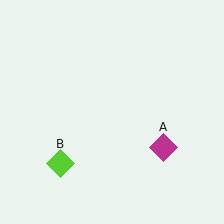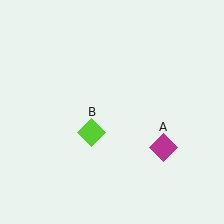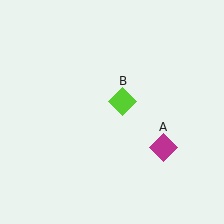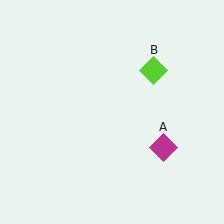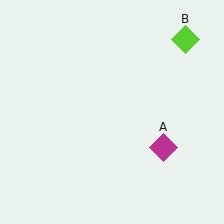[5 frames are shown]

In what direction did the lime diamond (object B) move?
The lime diamond (object B) moved up and to the right.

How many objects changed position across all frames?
1 object changed position: lime diamond (object B).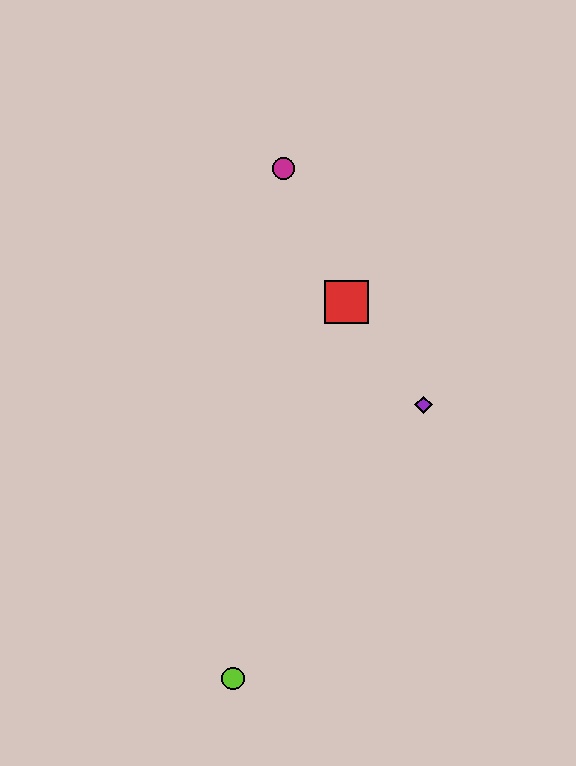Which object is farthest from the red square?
The lime circle is farthest from the red square.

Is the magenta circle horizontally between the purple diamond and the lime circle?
Yes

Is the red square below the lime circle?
No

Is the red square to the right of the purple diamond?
No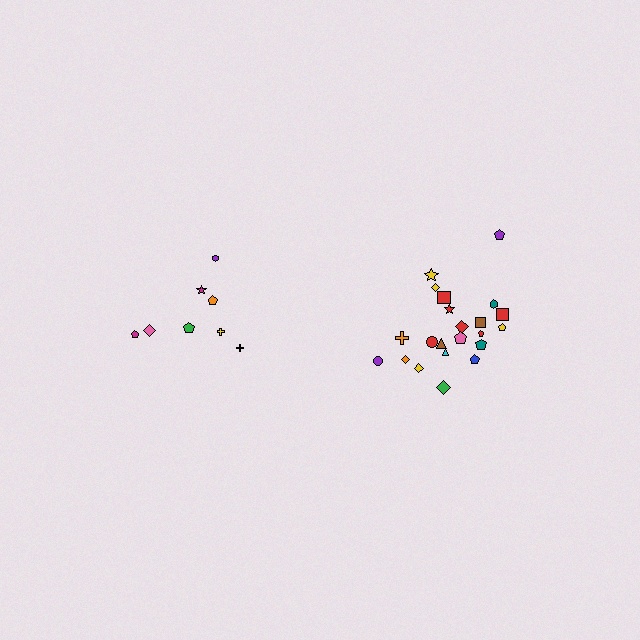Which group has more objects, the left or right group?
The right group.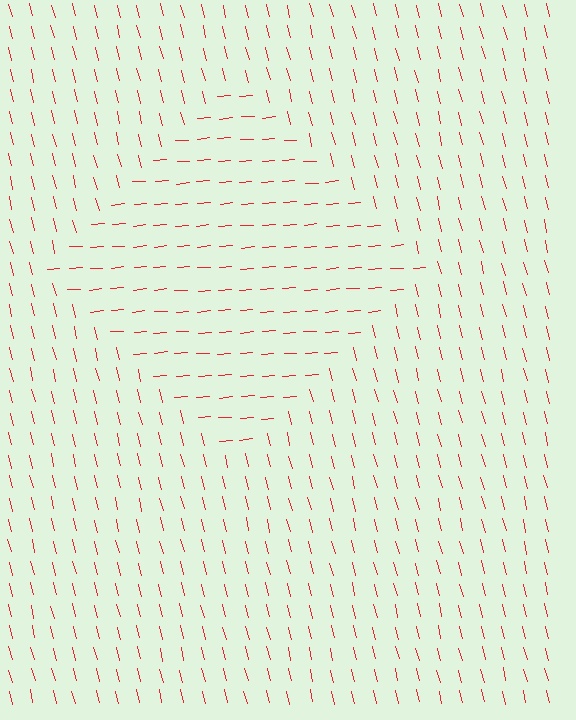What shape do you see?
I see a diamond.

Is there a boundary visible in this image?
Yes, there is a texture boundary formed by a change in line orientation.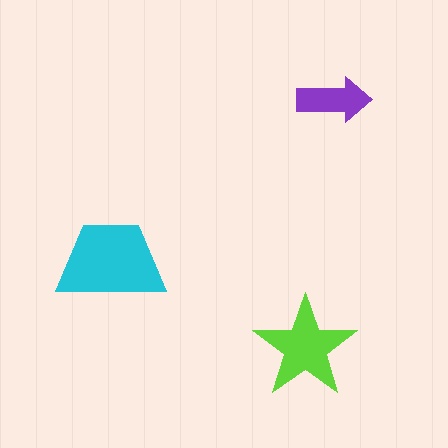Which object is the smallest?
The purple arrow.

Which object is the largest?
The cyan trapezoid.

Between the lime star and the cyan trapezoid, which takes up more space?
The cyan trapezoid.